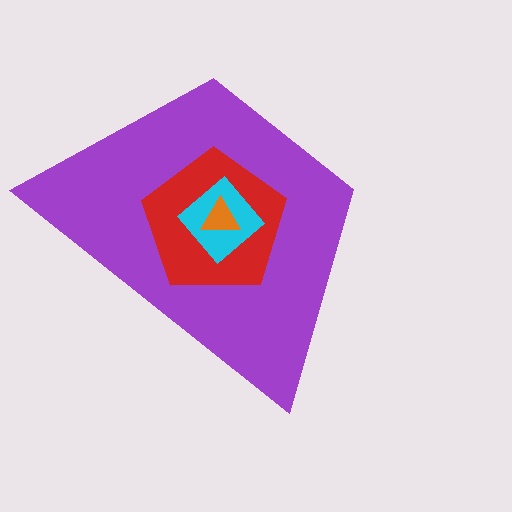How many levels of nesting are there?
4.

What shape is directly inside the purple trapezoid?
The red pentagon.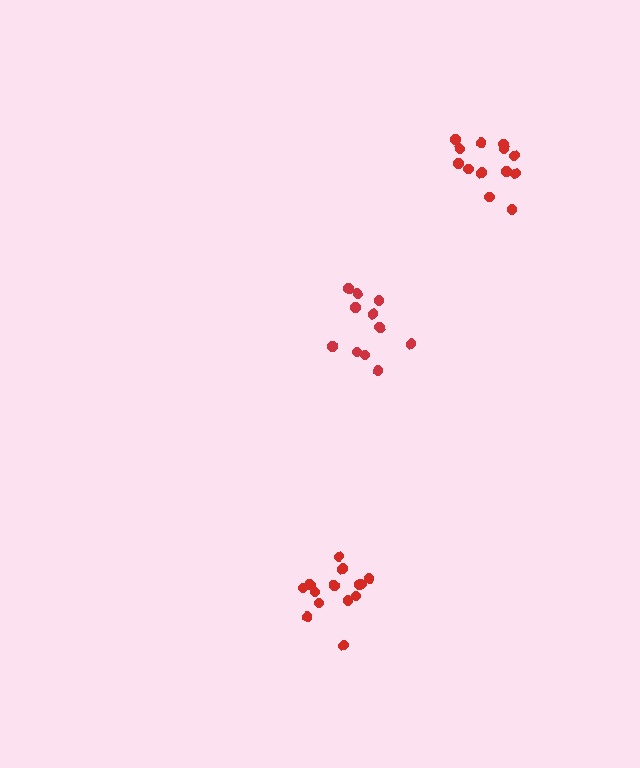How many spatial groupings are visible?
There are 3 spatial groupings.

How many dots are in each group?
Group 1: 13 dots, Group 2: 14 dots, Group 3: 11 dots (38 total).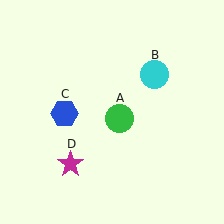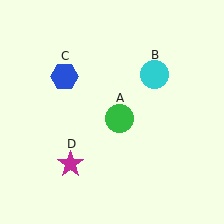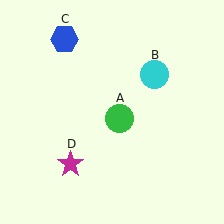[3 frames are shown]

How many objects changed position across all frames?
1 object changed position: blue hexagon (object C).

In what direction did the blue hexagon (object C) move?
The blue hexagon (object C) moved up.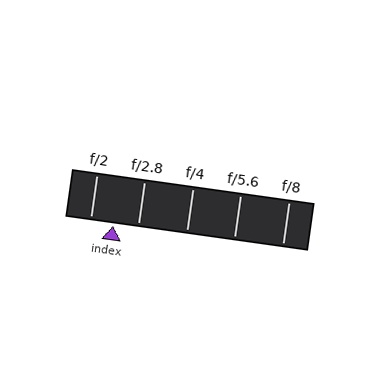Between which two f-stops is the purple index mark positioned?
The index mark is between f/2 and f/2.8.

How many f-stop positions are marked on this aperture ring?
There are 5 f-stop positions marked.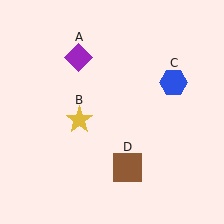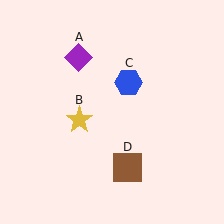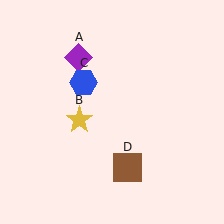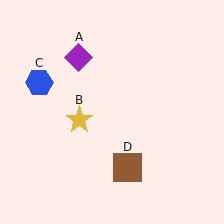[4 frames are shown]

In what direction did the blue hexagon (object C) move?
The blue hexagon (object C) moved left.